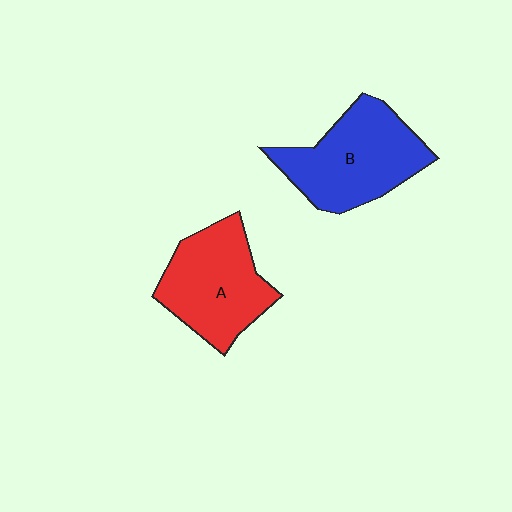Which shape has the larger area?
Shape B (blue).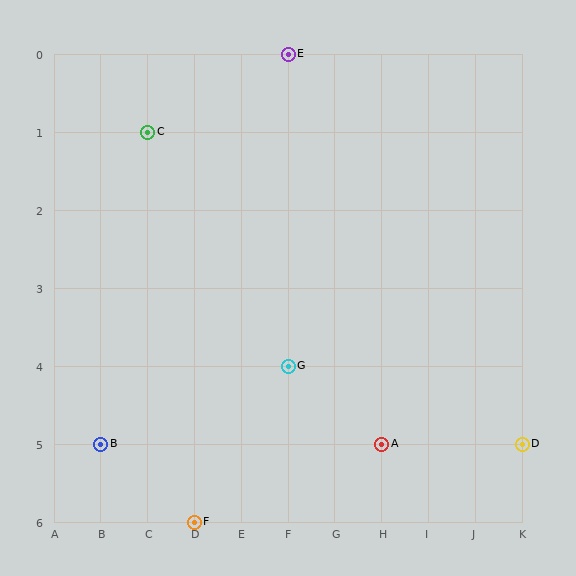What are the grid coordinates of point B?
Point B is at grid coordinates (B, 5).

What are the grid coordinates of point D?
Point D is at grid coordinates (K, 5).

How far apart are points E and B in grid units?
Points E and B are 4 columns and 5 rows apart (about 6.4 grid units diagonally).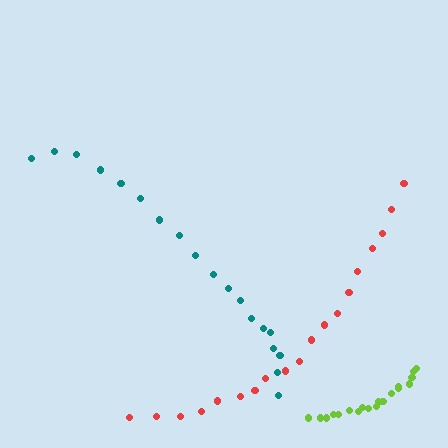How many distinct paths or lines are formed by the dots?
There are 3 distinct paths.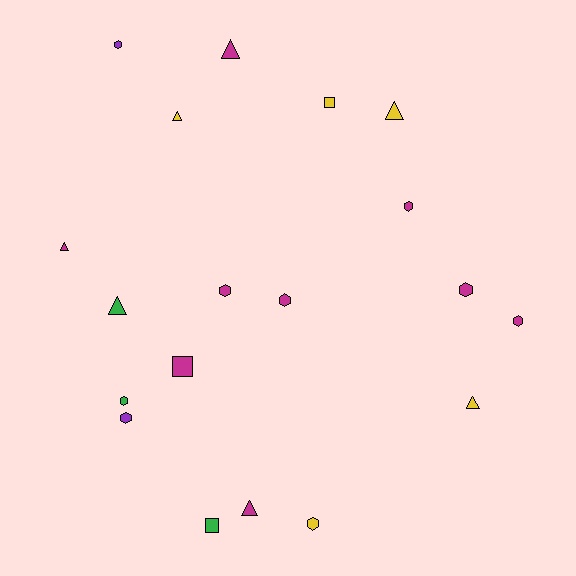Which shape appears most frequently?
Hexagon, with 9 objects.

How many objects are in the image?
There are 19 objects.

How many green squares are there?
There is 1 green square.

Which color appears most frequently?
Magenta, with 9 objects.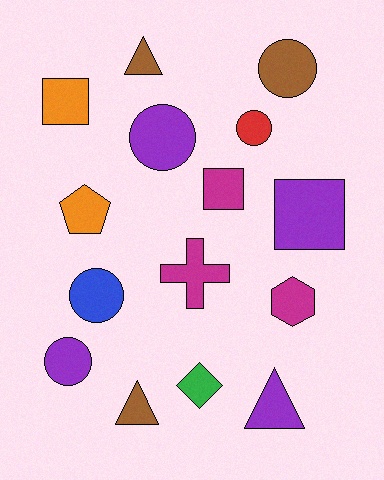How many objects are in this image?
There are 15 objects.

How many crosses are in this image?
There is 1 cross.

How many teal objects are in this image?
There are no teal objects.